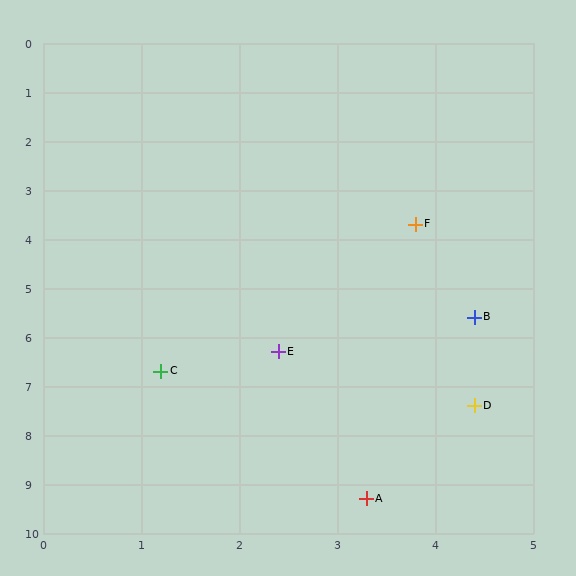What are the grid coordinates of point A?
Point A is at approximately (3.3, 9.3).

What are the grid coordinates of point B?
Point B is at approximately (4.4, 5.6).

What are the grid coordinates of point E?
Point E is at approximately (2.4, 6.3).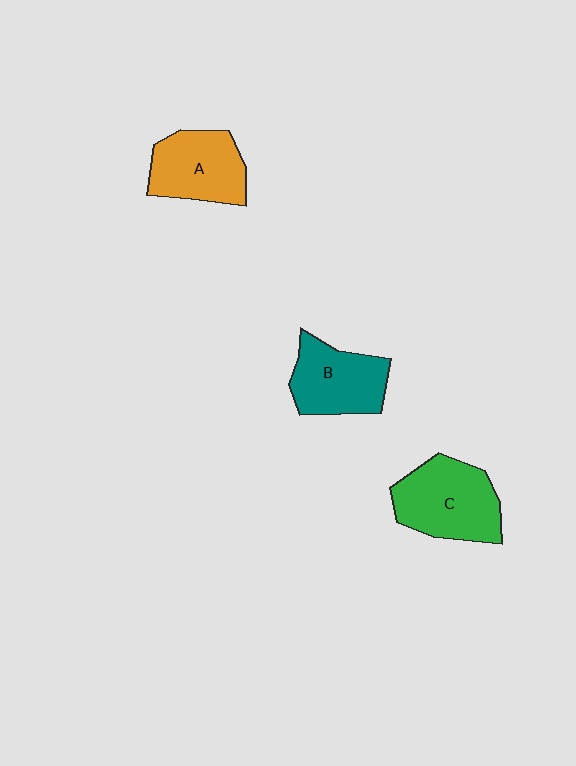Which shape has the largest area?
Shape C (green).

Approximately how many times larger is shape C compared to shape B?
Approximately 1.2 times.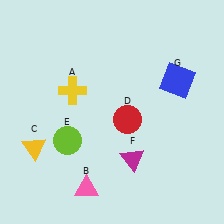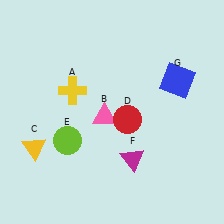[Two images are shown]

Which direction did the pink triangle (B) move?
The pink triangle (B) moved up.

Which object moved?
The pink triangle (B) moved up.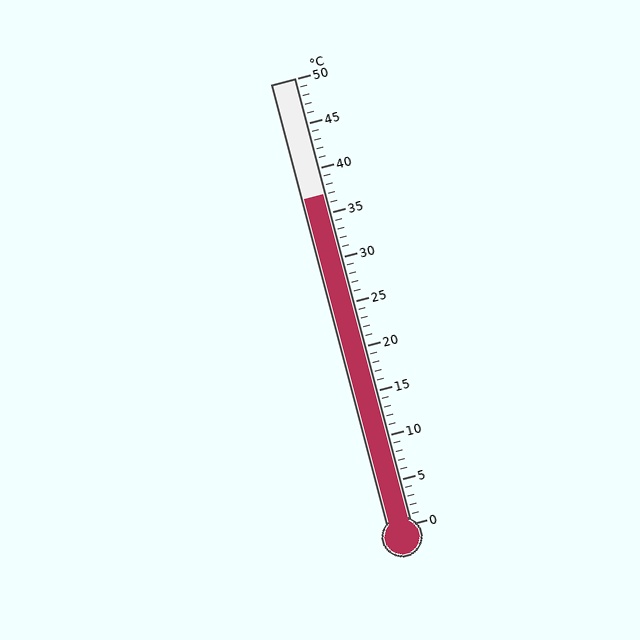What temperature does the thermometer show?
The thermometer shows approximately 37°C.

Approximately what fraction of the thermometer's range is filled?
The thermometer is filled to approximately 75% of its range.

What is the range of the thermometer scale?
The thermometer scale ranges from 0°C to 50°C.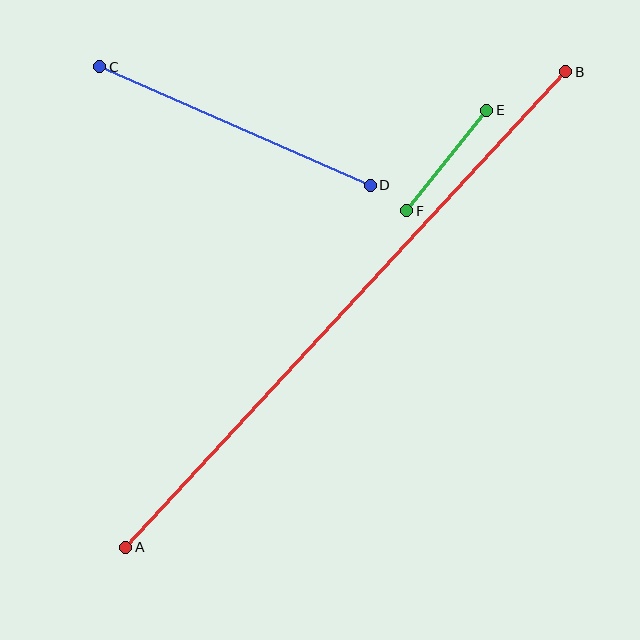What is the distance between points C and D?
The distance is approximately 295 pixels.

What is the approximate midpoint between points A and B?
The midpoint is at approximately (346, 309) pixels.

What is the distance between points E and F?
The distance is approximately 129 pixels.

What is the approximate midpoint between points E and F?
The midpoint is at approximately (447, 160) pixels.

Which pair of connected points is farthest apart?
Points A and B are farthest apart.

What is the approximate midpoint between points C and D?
The midpoint is at approximately (235, 126) pixels.